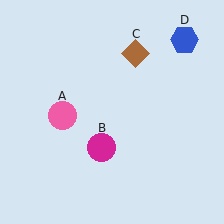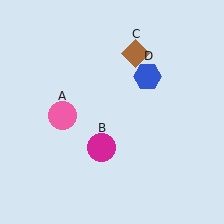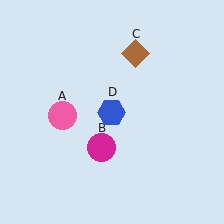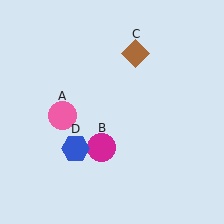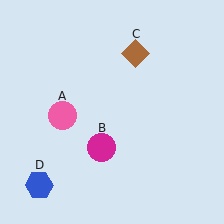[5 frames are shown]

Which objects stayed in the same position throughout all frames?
Pink circle (object A) and magenta circle (object B) and brown diamond (object C) remained stationary.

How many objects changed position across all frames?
1 object changed position: blue hexagon (object D).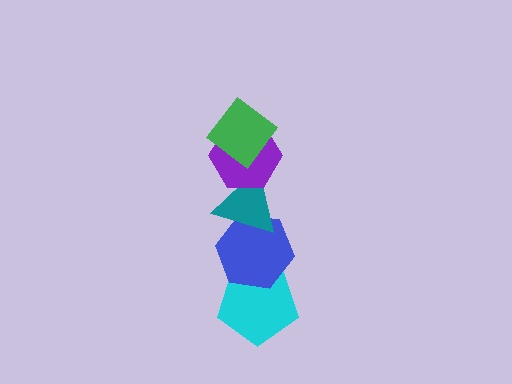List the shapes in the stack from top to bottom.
From top to bottom: the green diamond, the purple hexagon, the teal triangle, the blue hexagon, the cyan pentagon.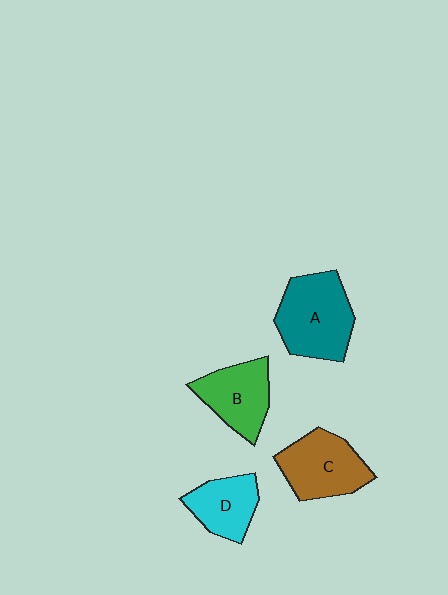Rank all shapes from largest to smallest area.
From largest to smallest: A (teal), C (brown), B (green), D (cyan).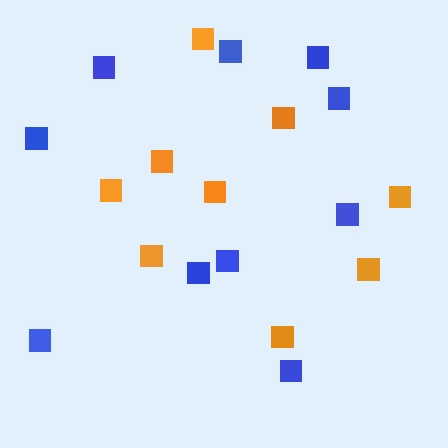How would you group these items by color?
There are 2 groups: one group of blue squares (10) and one group of orange squares (9).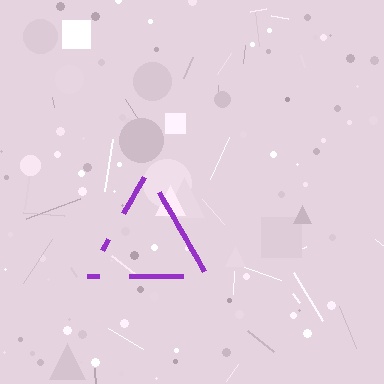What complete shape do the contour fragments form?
The contour fragments form a triangle.